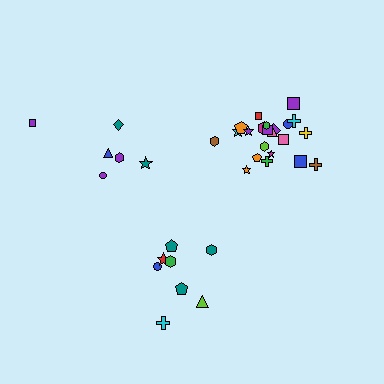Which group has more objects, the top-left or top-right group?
The top-right group.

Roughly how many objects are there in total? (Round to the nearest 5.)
Roughly 35 objects in total.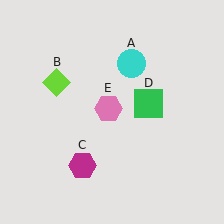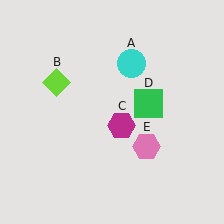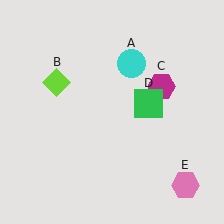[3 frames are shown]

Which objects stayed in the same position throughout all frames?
Cyan circle (object A) and lime diamond (object B) and green square (object D) remained stationary.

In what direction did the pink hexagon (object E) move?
The pink hexagon (object E) moved down and to the right.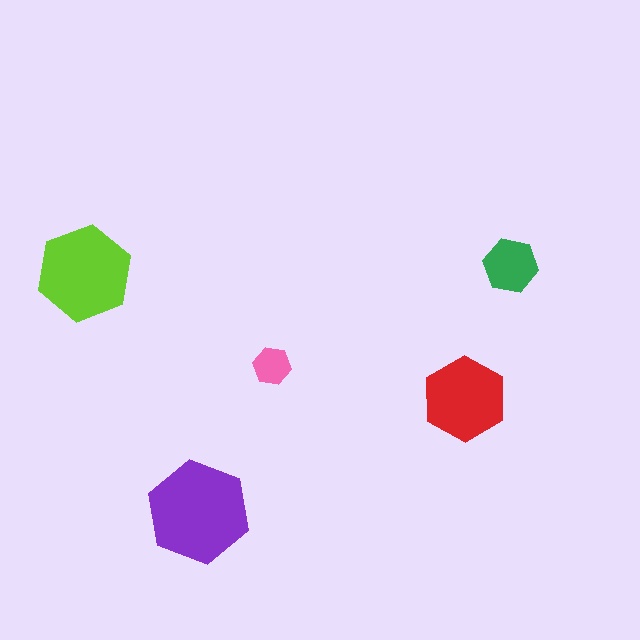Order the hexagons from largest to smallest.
the purple one, the lime one, the red one, the green one, the pink one.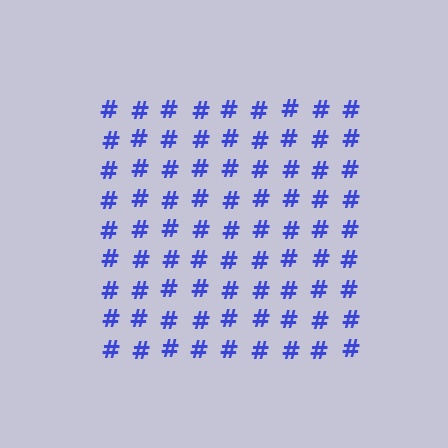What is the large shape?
The large shape is a square.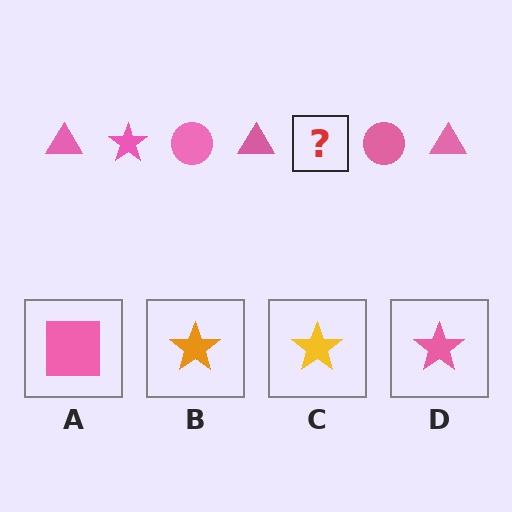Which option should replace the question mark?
Option D.